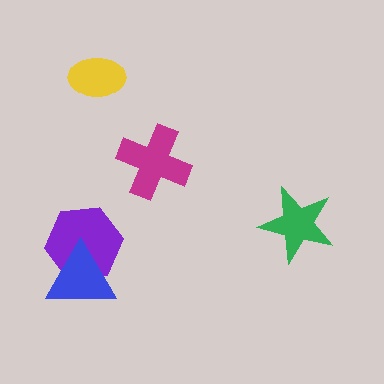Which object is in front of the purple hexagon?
The blue triangle is in front of the purple hexagon.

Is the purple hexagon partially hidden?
Yes, it is partially covered by another shape.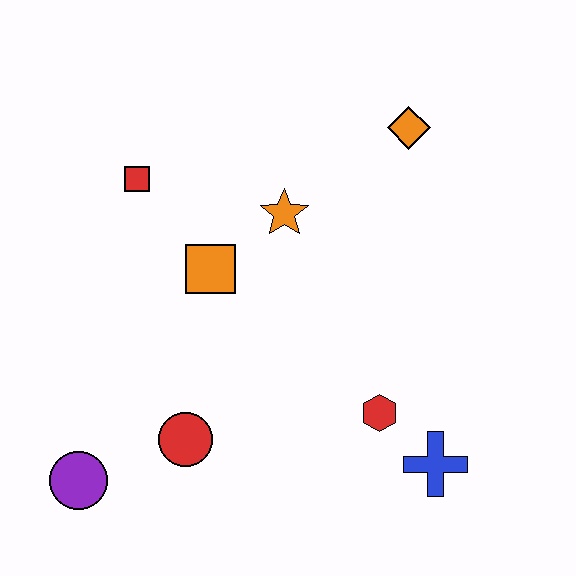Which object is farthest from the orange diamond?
The purple circle is farthest from the orange diamond.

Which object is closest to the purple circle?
The red circle is closest to the purple circle.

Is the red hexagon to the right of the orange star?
Yes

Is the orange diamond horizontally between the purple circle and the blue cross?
Yes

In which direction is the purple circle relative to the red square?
The purple circle is below the red square.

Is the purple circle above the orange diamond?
No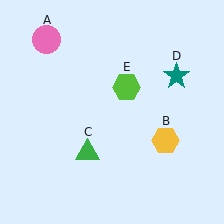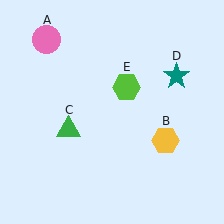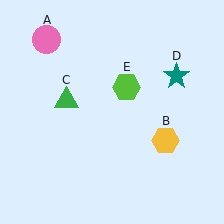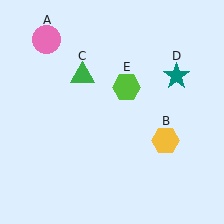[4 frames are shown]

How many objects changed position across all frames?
1 object changed position: green triangle (object C).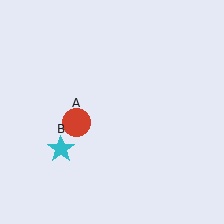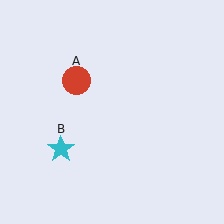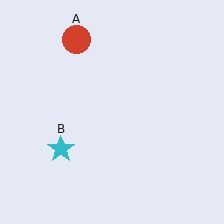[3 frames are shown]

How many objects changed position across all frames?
1 object changed position: red circle (object A).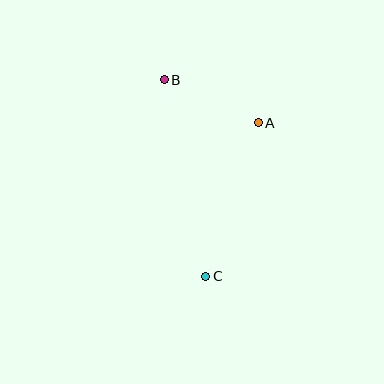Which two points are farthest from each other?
Points B and C are farthest from each other.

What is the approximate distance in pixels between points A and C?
The distance between A and C is approximately 162 pixels.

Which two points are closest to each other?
Points A and B are closest to each other.